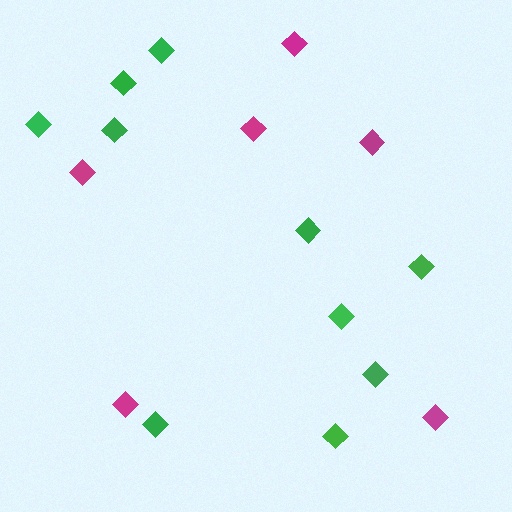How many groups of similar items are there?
There are 2 groups: one group of green diamonds (10) and one group of magenta diamonds (6).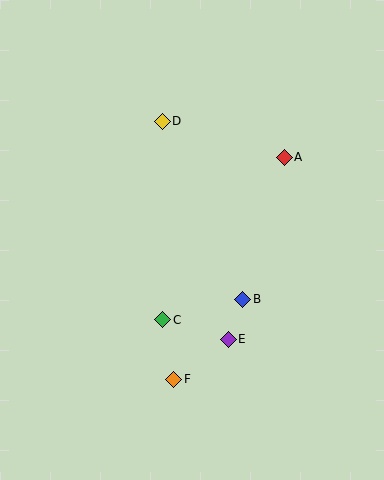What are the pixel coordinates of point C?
Point C is at (163, 320).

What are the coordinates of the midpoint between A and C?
The midpoint between A and C is at (223, 239).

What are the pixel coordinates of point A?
Point A is at (284, 157).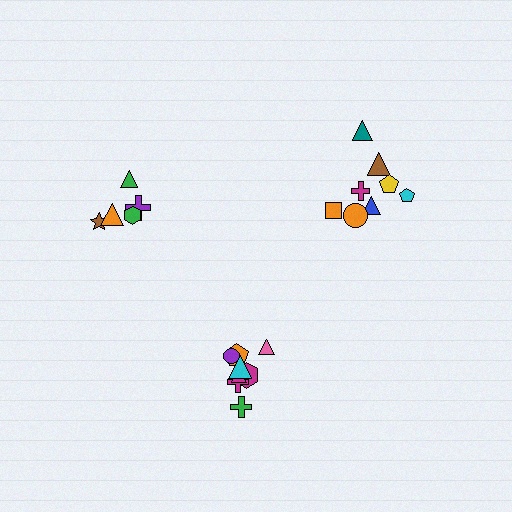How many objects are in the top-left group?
There are 5 objects.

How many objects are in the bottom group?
There are 8 objects.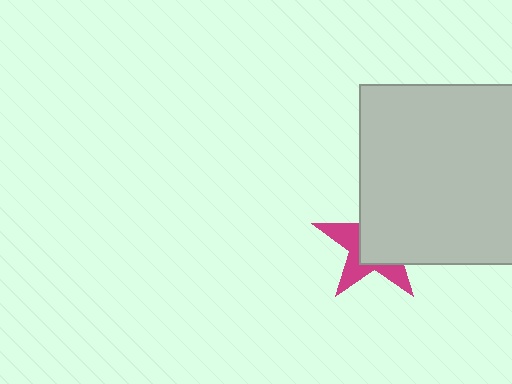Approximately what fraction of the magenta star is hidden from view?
Roughly 59% of the magenta star is hidden behind the light gray square.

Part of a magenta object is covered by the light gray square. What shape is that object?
It is a star.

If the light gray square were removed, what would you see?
You would see the complete magenta star.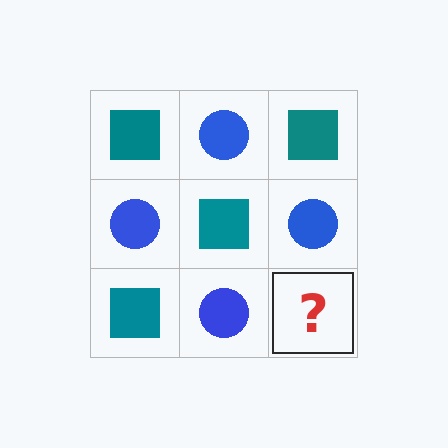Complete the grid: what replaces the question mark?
The question mark should be replaced with a teal square.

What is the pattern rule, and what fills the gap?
The rule is that it alternates teal square and blue circle in a checkerboard pattern. The gap should be filled with a teal square.